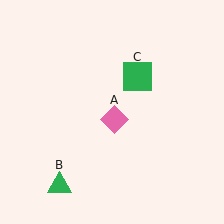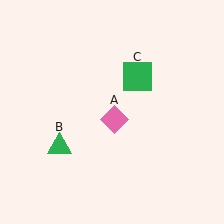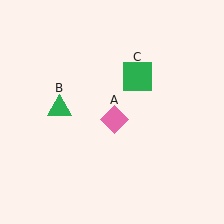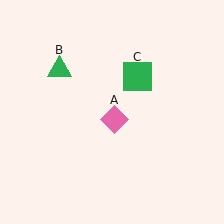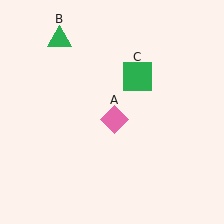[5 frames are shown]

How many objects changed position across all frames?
1 object changed position: green triangle (object B).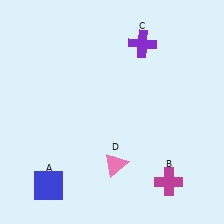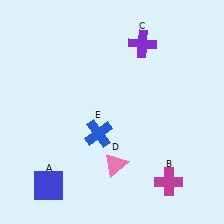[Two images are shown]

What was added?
A blue cross (E) was added in Image 2.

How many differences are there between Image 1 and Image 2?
There is 1 difference between the two images.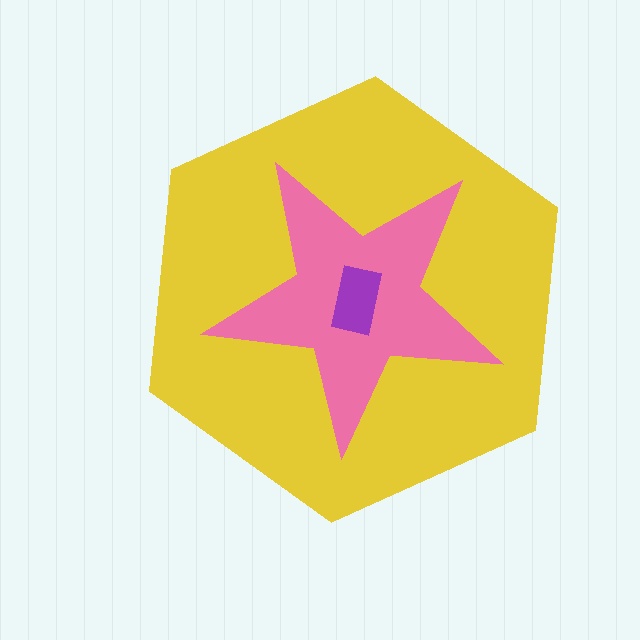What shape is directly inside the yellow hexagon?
The pink star.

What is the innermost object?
The purple rectangle.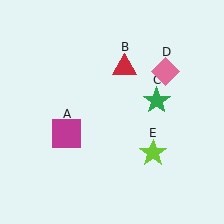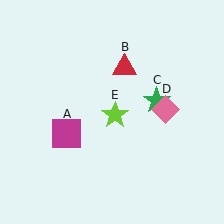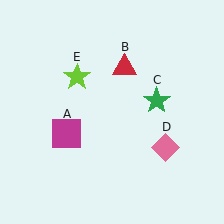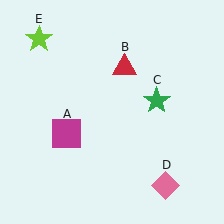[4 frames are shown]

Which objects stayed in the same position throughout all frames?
Magenta square (object A) and red triangle (object B) and green star (object C) remained stationary.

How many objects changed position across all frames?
2 objects changed position: pink diamond (object D), lime star (object E).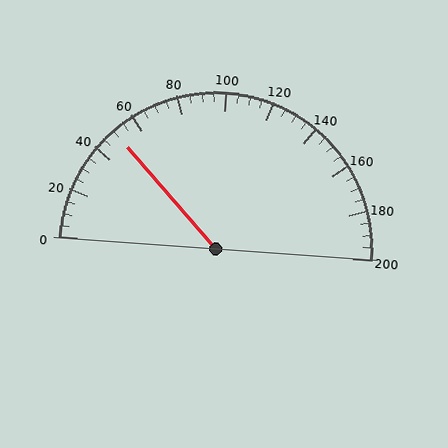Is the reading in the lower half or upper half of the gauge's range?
The reading is in the lower half of the range (0 to 200).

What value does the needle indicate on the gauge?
The needle indicates approximately 50.